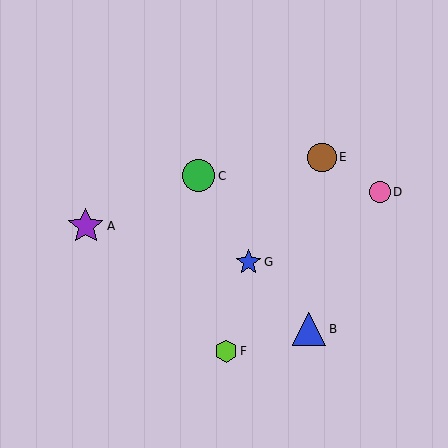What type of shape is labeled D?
Shape D is a pink circle.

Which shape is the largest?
The purple star (labeled A) is the largest.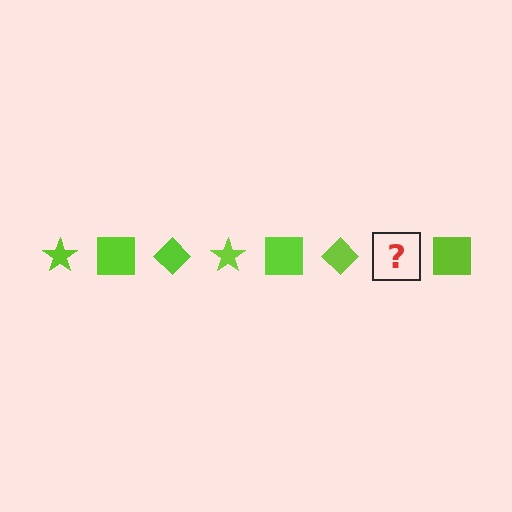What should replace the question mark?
The question mark should be replaced with a lime star.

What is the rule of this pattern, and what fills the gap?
The rule is that the pattern cycles through star, square, diamond shapes in lime. The gap should be filled with a lime star.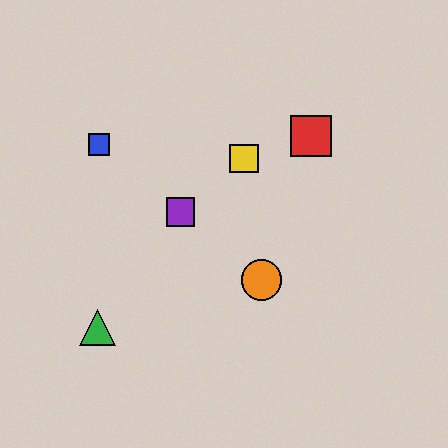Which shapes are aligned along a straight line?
The blue square, the purple square, the orange circle are aligned along a straight line.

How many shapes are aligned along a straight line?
3 shapes (the blue square, the purple square, the orange circle) are aligned along a straight line.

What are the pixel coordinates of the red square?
The red square is at (311, 136).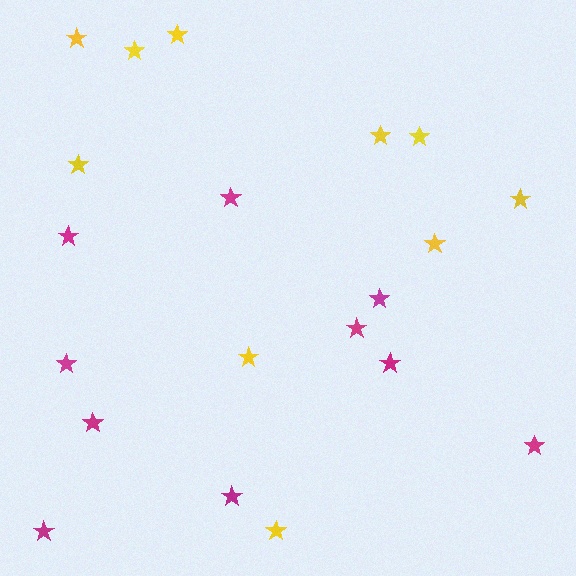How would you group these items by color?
There are 2 groups: one group of magenta stars (10) and one group of yellow stars (10).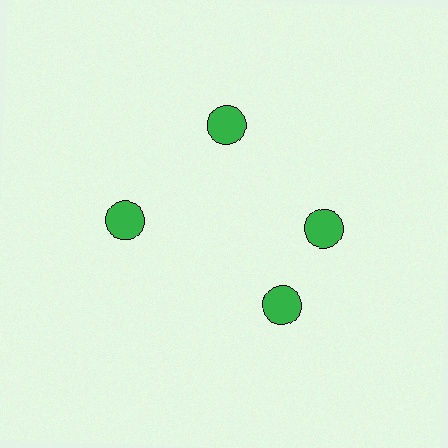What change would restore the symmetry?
The symmetry would be restored by rotating it back into even spacing with its neighbors so that all 4 circles sit at equal angles and equal distance from the center.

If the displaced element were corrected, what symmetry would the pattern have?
It would have 4-fold rotational symmetry — the pattern would map onto itself every 90 degrees.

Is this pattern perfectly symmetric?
No. The 4 green circles are arranged in a ring, but one element near the 6 o'clock position is rotated out of alignment along the ring, breaking the 4-fold rotational symmetry.